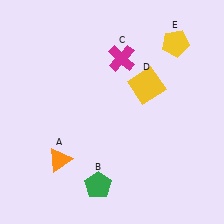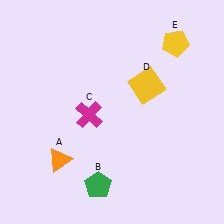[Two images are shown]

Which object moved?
The magenta cross (C) moved down.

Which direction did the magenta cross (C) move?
The magenta cross (C) moved down.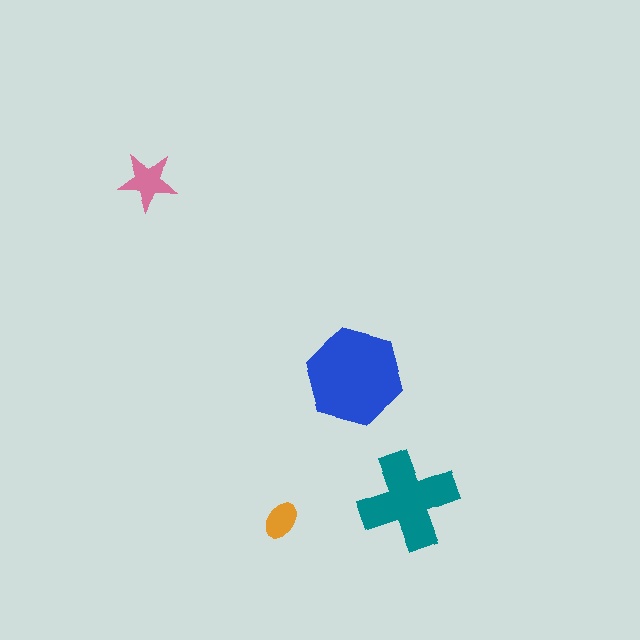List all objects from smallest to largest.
The orange ellipse, the pink star, the teal cross, the blue hexagon.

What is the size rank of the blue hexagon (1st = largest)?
1st.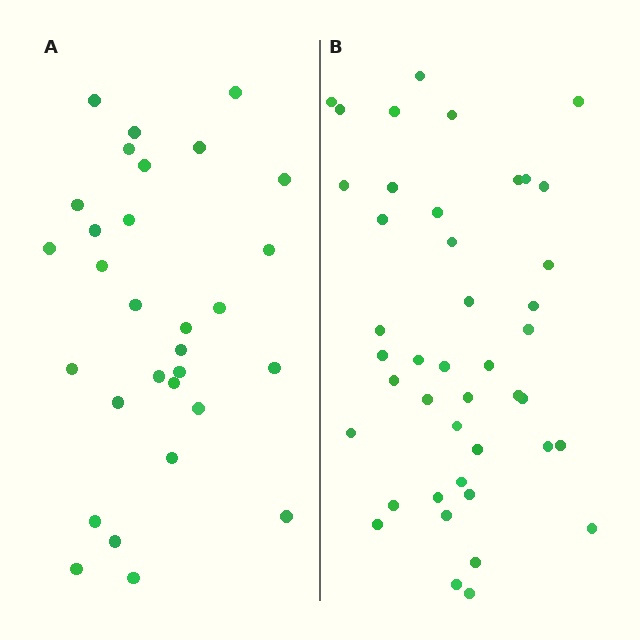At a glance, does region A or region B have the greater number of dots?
Region B (the right region) has more dots.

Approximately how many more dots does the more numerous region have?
Region B has approximately 15 more dots than region A.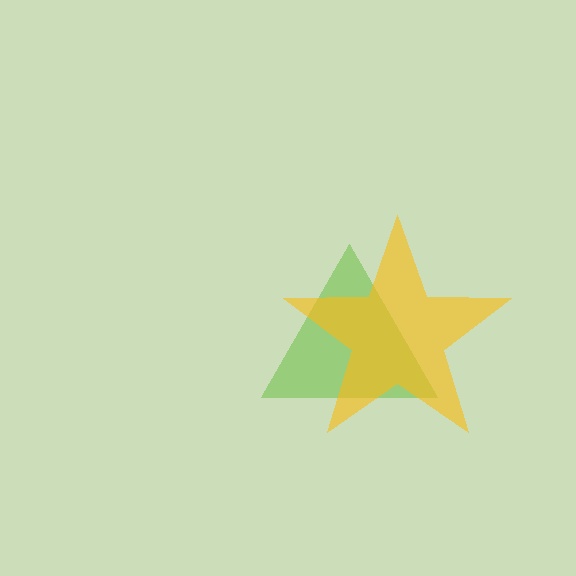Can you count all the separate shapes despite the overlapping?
Yes, there are 2 separate shapes.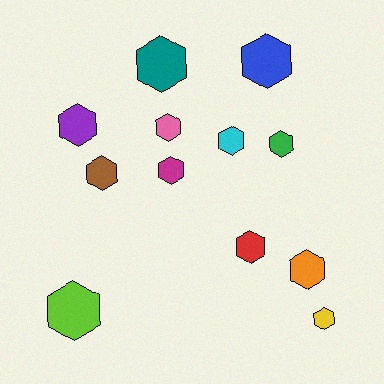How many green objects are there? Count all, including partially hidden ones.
There is 1 green object.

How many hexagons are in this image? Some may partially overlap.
There are 12 hexagons.